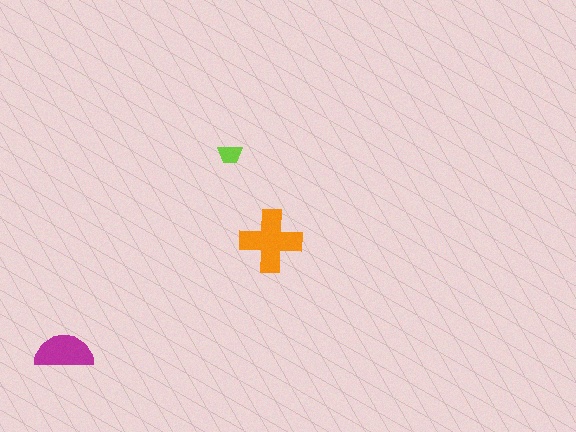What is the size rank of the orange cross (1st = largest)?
1st.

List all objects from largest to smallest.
The orange cross, the magenta semicircle, the lime trapezoid.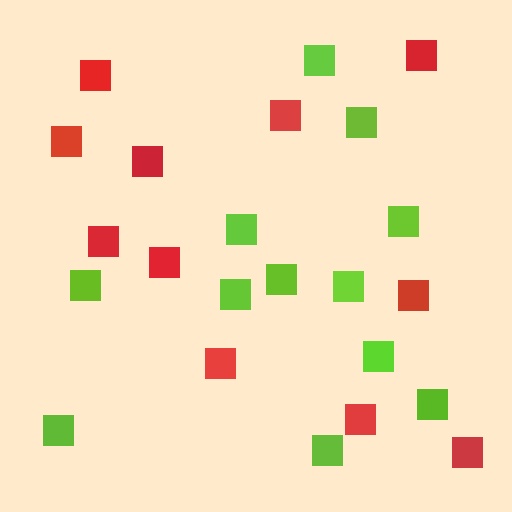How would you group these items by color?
There are 2 groups: one group of red squares (11) and one group of lime squares (12).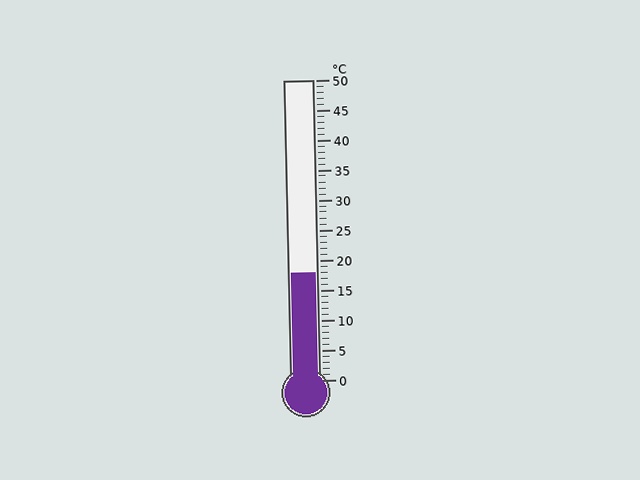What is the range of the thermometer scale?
The thermometer scale ranges from 0°C to 50°C.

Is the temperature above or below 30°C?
The temperature is below 30°C.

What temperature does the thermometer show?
The thermometer shows approximately 18°C.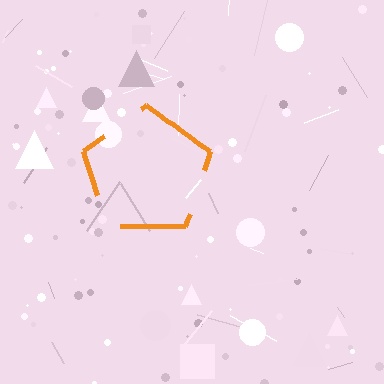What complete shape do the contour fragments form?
The contour fragments form a pentagon.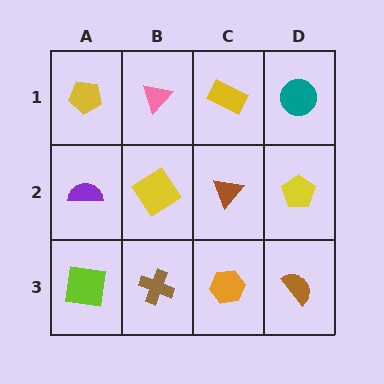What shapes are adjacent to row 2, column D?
A teal circle (row 1, column D), a brown semicircle (row 3, column D), a brown triangle (row 2, column C).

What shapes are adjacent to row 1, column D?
A yellow pentagon (row 2, column D), a yellow rectangle (row 1, column C).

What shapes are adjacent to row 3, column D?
A yellow pentagon (row 2, column D), an orange hexagon (row 3, column C).